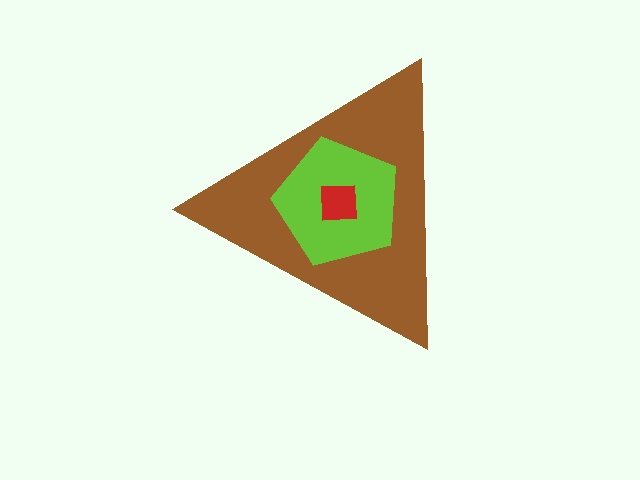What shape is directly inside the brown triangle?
The lime pentagon.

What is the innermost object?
The red square.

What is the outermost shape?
The brown triangle.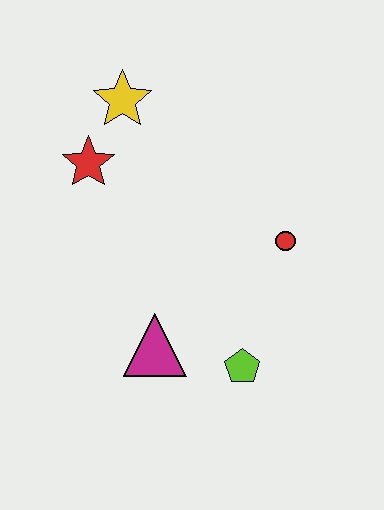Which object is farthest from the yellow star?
The lime pentagon is farthest from the yellow star.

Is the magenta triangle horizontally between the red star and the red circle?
Yes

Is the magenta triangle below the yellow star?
Yes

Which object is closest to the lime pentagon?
The magenta triangle is closest to the lime pentagon.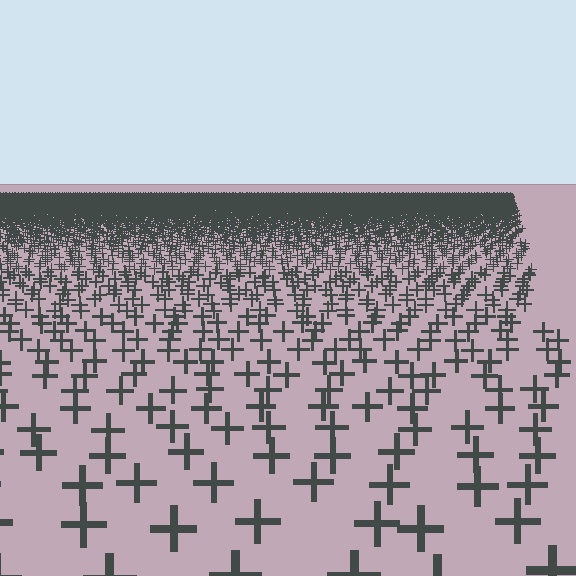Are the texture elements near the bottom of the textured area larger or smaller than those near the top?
Larger. Near the bottom, elements are closer to the viewer and appear at a bigger on-screen size.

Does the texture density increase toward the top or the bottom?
Density increases toward the top.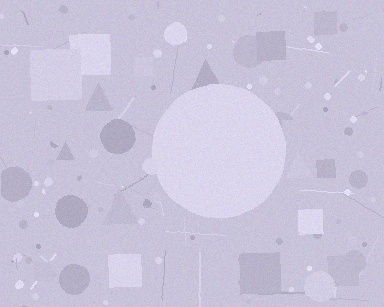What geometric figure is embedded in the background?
A circle is embedded in the background.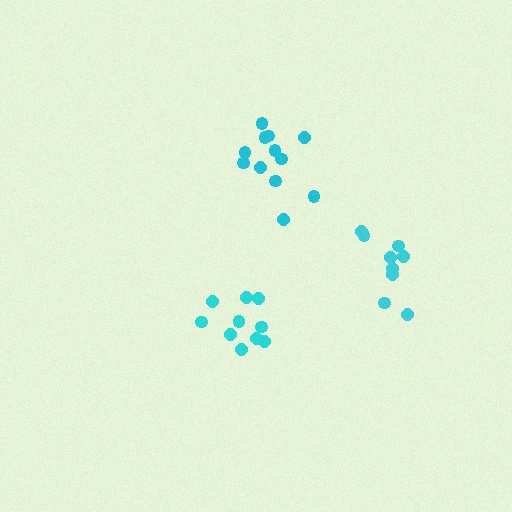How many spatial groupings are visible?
There are 3 spatial groupings.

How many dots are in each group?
Group 1: 12 dots, Group 2: 10 dots, Group 3: 9 dots (31 total).